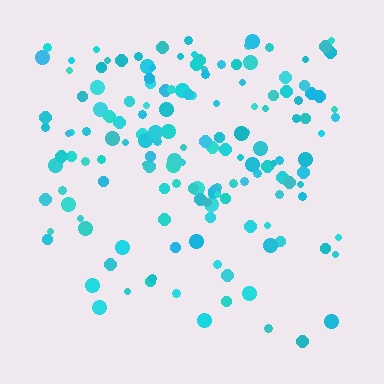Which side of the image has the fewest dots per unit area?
The bottom.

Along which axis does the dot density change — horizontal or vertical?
Vertical.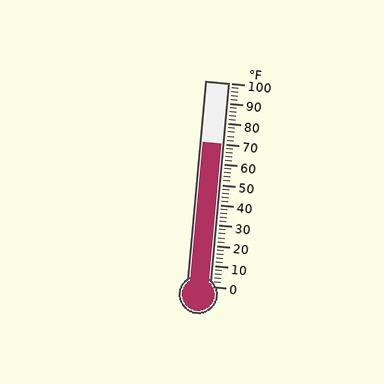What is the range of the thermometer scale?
The thermometer scale ranges from 0°F to 100°F.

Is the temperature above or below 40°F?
The temperature is above 40°F.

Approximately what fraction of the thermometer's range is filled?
The thermometer is filled to approximately 70% of its range.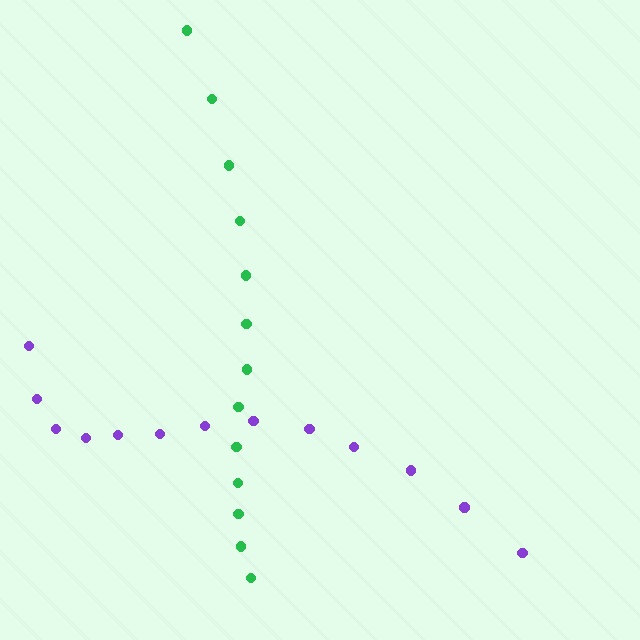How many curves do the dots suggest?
There are 2 distinct paths.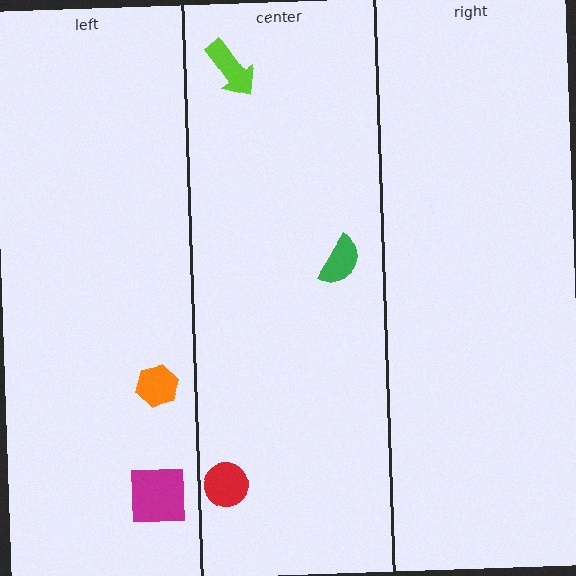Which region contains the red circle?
The center region.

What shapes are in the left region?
The magenta square, the orange hexagon.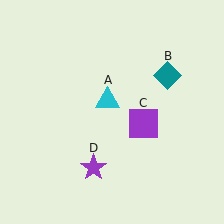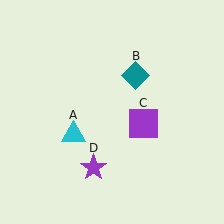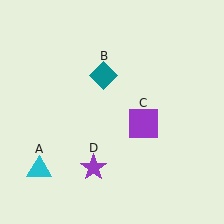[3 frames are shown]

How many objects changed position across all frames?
2 objects changed position: cyan triangle (object A), teal diamond (object B).